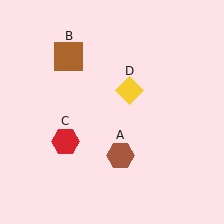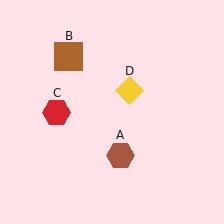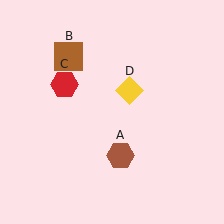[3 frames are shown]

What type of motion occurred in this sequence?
The red hexagon (object C) rotated clockwise around the center of the scene.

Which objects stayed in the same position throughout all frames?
Brown hexagon (object A) and brown square (object B) and yellow diamond (object D) remained stationary.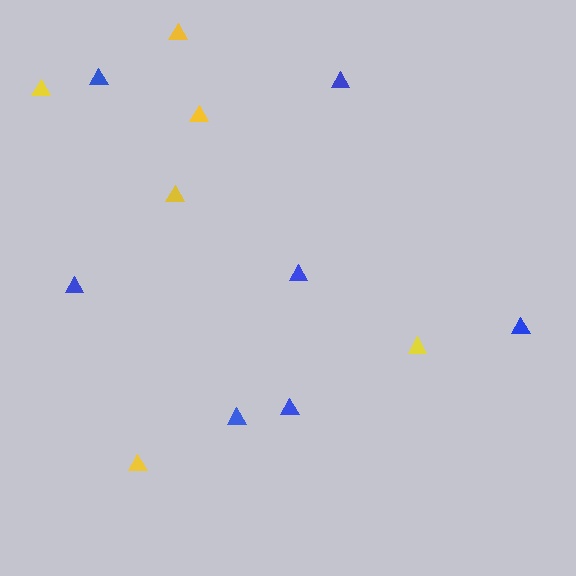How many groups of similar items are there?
There are 2 groups: one group of yellow triangles (6) and one group of blue triangles (7).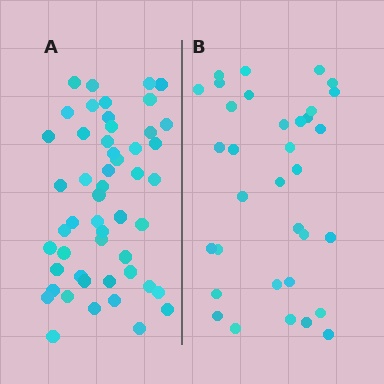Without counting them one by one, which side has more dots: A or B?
Region A (the left region) has more dots.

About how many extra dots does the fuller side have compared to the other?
Region A has approximately 15 more dots than region B.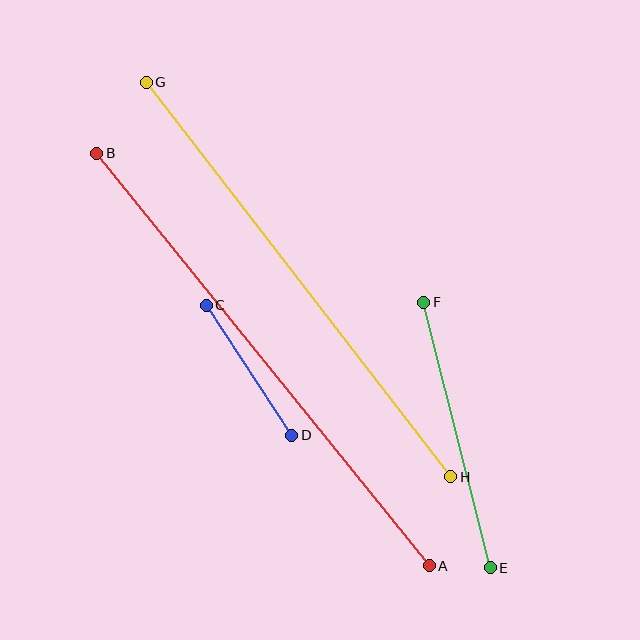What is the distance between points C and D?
The distance is approximately 155 pixels.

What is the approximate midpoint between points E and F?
The midpoint is at approximately (457, 435) pixels.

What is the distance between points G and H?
The distance is approximately 498 pixels.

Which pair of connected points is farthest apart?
Points A and B are farthest apart.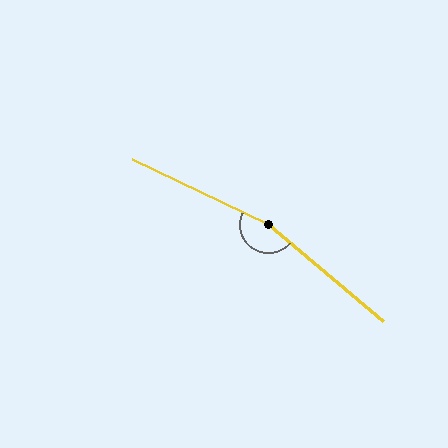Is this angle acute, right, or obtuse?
It is obtuse.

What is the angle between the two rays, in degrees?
Approximately 166 degrees.